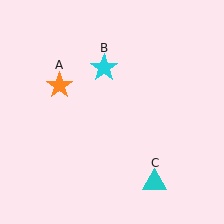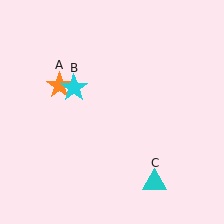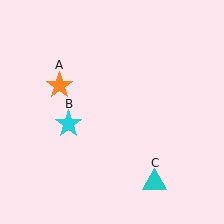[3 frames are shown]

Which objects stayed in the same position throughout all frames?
Orange star (object A) and cyan triangle (object C) remained stationary.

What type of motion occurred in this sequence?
The cyan star (object B) rotated counterclockwise around the center of the scene.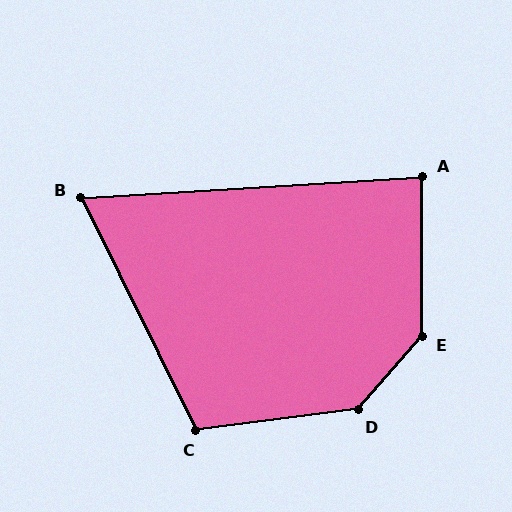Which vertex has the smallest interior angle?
B, at approximately 67 degrees.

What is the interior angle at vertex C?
Approximately 109 degrees (obtuse).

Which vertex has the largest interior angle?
E, at approximately 139 degrees.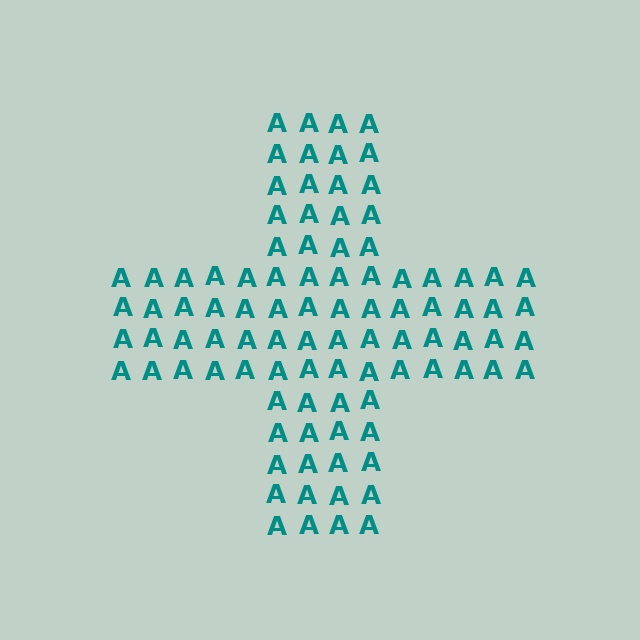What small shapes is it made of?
It is made of small letter A's.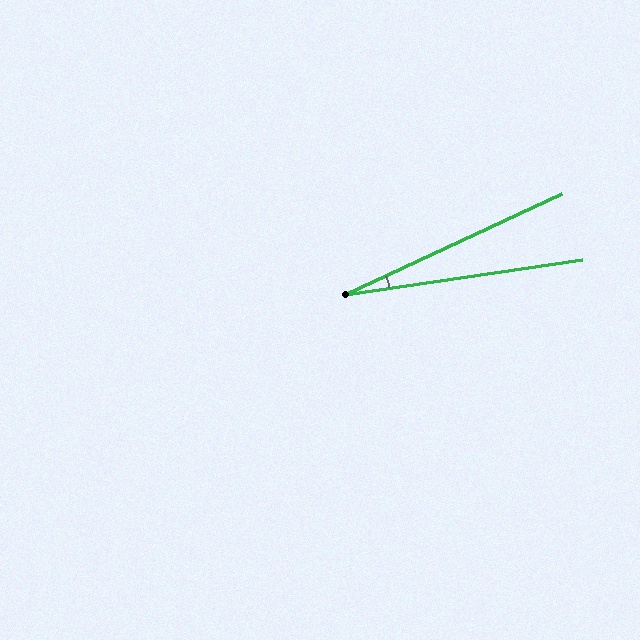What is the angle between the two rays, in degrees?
Approximately 17 degrees.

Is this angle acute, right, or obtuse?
It is acute.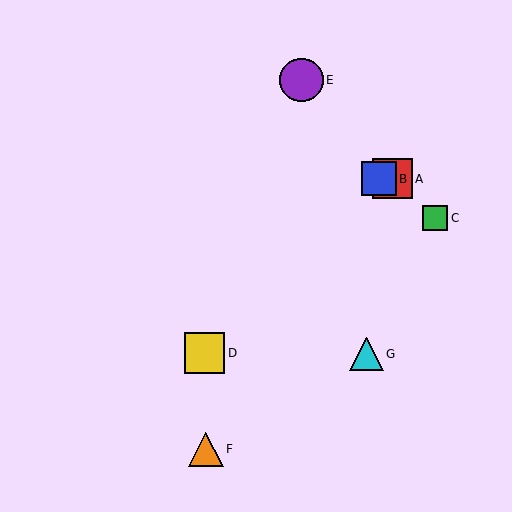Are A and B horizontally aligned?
Yes, both are at y≈179.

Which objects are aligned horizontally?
Objects A, B are aligned horizontally.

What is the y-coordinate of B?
Object B is at y≈179.